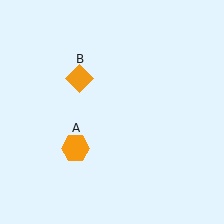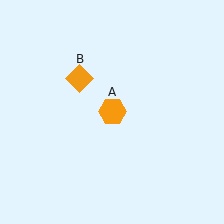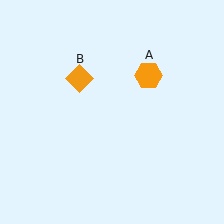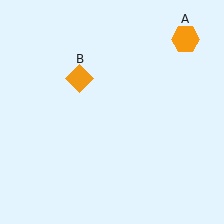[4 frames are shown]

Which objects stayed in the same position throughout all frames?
Orange diamond (object B) remained stationary.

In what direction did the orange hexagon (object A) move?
The orange hexagon (object A) moved up and to the right.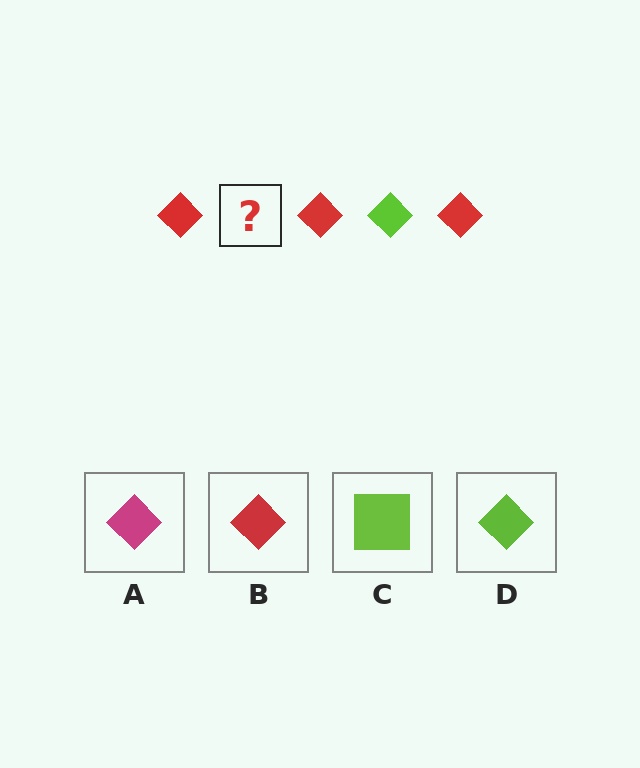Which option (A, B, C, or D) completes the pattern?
D.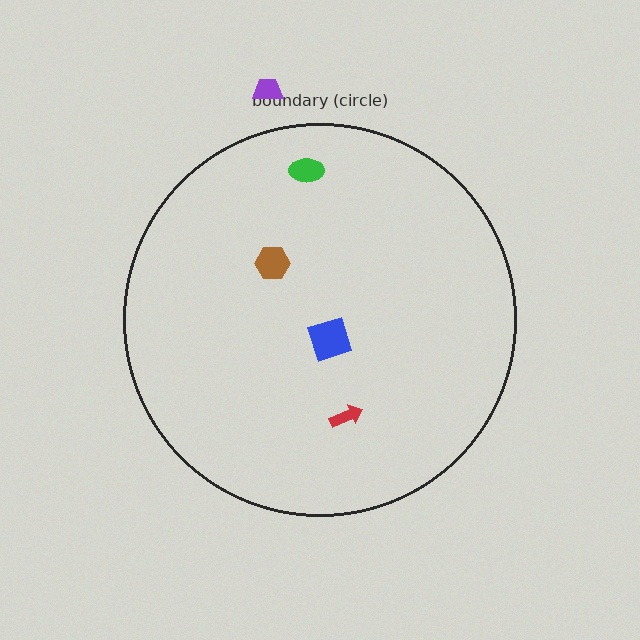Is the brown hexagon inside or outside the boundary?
Inside.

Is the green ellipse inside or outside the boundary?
Inside.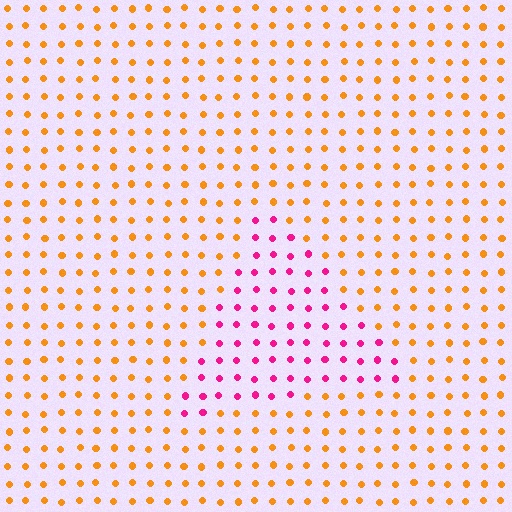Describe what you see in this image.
The image is filled with small orange elements in a uniform arrangement. A triangle-shaped region is visible where the elements are tinted to a slightly different hue, forming a subtle color boundary.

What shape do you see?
I see a triangle.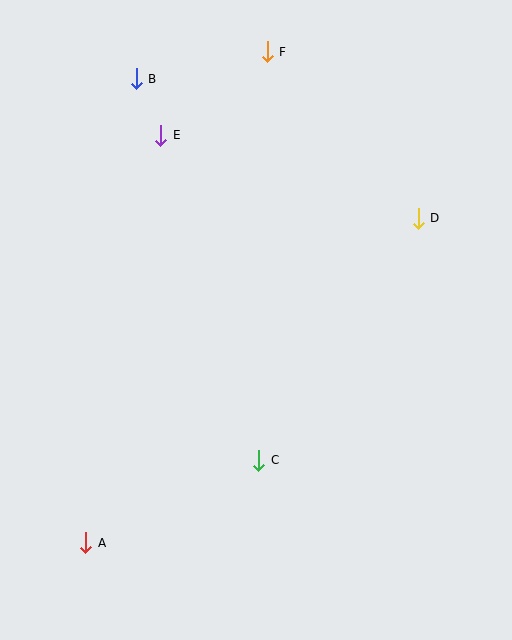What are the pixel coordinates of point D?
Point D is at (418, 218).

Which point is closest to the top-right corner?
Point D is closest to the top-right corner.